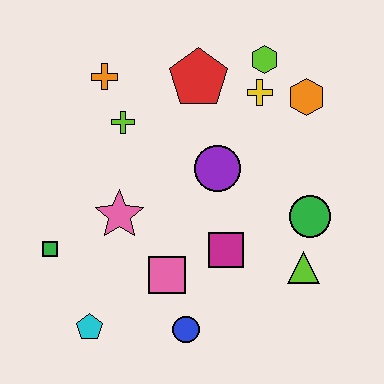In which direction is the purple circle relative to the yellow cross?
The purple circle is below the yellow cross.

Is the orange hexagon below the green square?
No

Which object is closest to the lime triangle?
The green circle is closest to the lime triangle.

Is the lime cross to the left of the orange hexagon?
Yes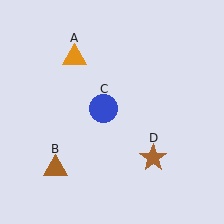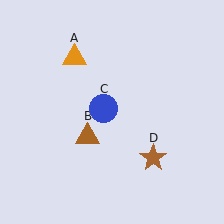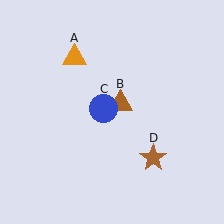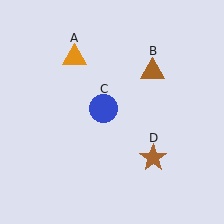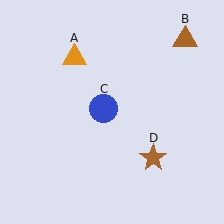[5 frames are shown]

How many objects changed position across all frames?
1 object changed position: brown triangle (object B).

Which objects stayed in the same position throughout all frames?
Orange triangle (object A) and blue circle (object C) and brown star (object D) remained stationary.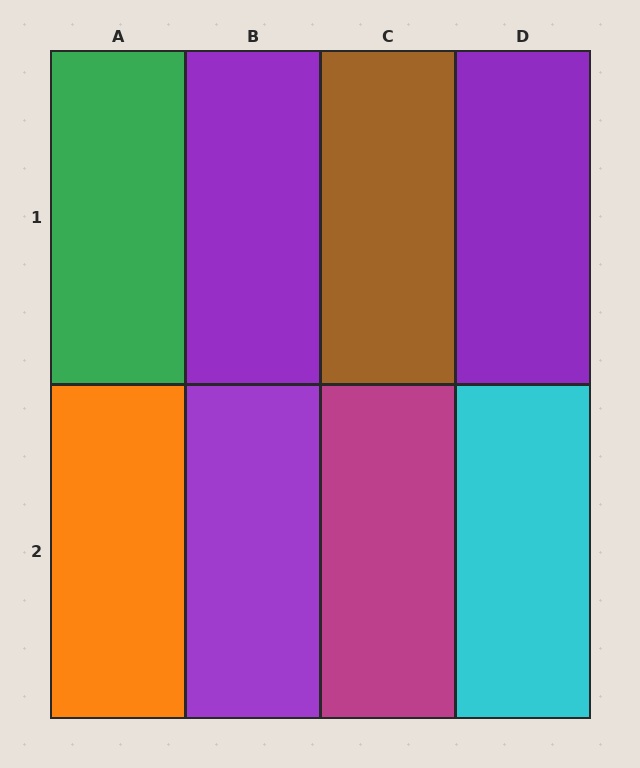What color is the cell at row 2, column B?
Purple.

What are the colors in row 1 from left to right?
Green, purple, brown, purple.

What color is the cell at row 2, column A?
Orange.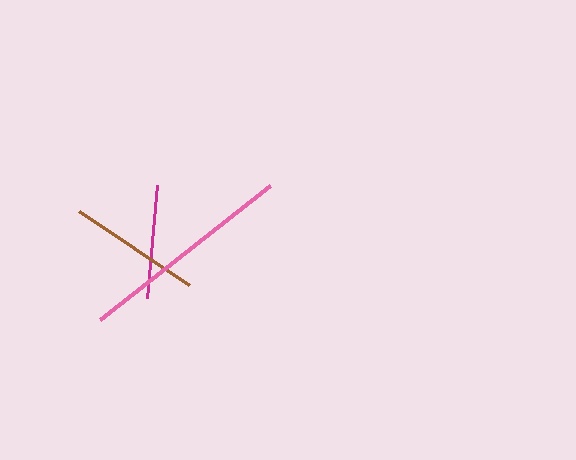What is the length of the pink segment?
The pink segment is approximately 216 pixels long.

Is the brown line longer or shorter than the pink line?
The pink line is longer than the brown line.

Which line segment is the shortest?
The magenta line is the shortest at approximately 114 pixels.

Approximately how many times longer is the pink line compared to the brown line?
The pink line is approximately 1.6 times the length of the brown line.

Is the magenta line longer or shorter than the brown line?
The brown line is longer than the magenta line.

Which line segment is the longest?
The pink line is the longest at approximately 216 pixels.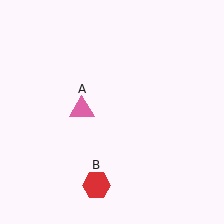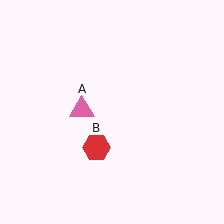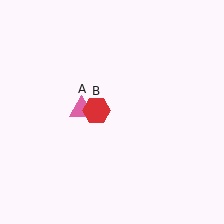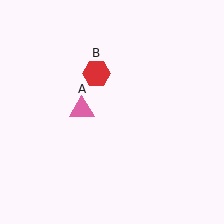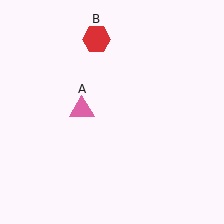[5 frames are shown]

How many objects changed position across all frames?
1 object changed position: red hexagon (object B).